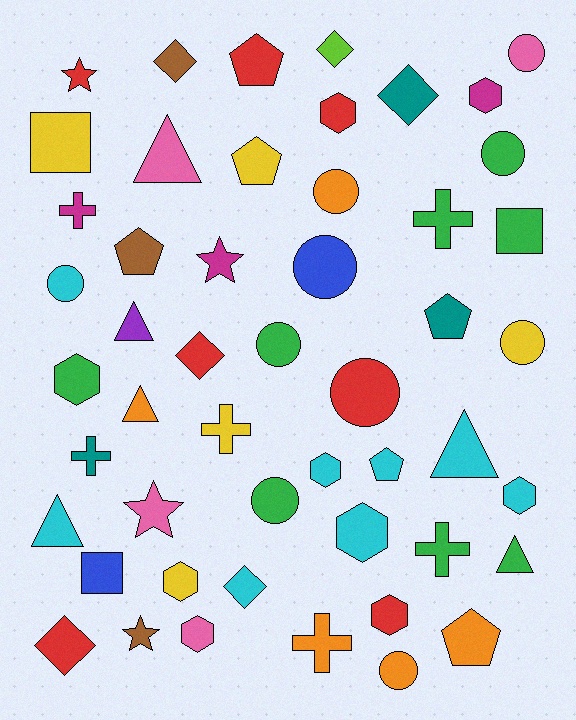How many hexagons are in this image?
There are 9 hexagons.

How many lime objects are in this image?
There is 1 lime object.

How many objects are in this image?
There are 50 objects.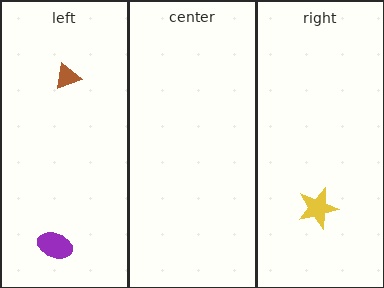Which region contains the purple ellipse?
The left region.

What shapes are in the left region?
The brown triangle, the purple ellipse.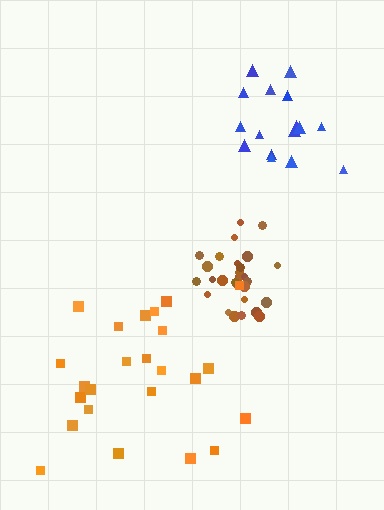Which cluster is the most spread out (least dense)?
Orange.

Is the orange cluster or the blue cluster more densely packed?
Blue.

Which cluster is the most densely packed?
Brown.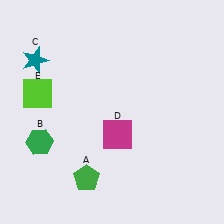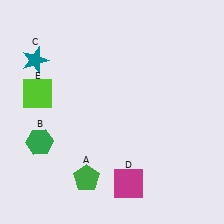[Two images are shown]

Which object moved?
The magenta square (D) moved down.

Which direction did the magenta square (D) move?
The magenta square (D) moved down.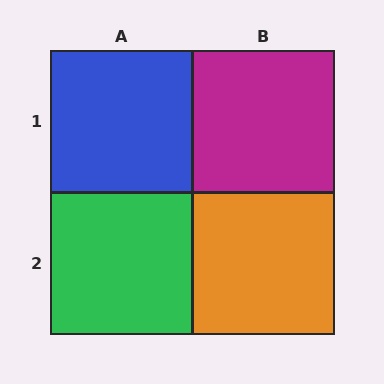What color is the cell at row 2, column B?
Orange.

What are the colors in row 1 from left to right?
Blue, magenta.